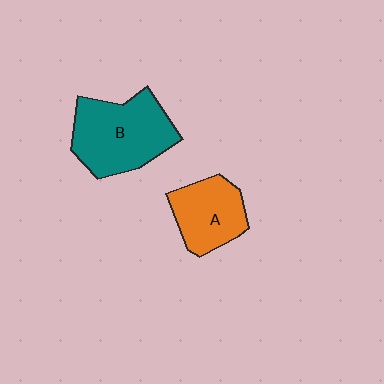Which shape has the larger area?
Shape B (teal).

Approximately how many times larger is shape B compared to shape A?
Approximately 1.5 times.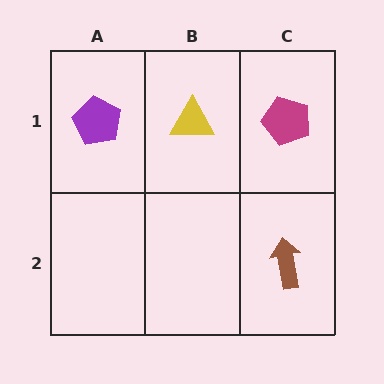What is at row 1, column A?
A purple pentagon.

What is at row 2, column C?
A brown arrow.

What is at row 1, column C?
A magenta pentagon.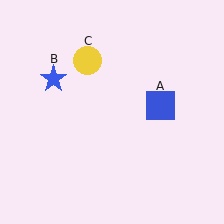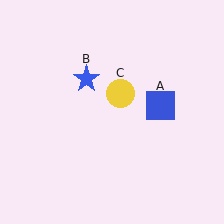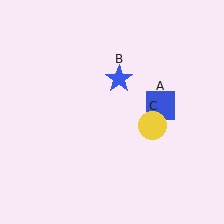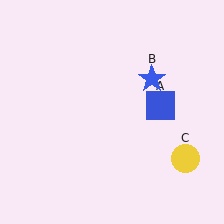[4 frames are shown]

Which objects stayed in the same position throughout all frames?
Blue square (object A) remained stationary.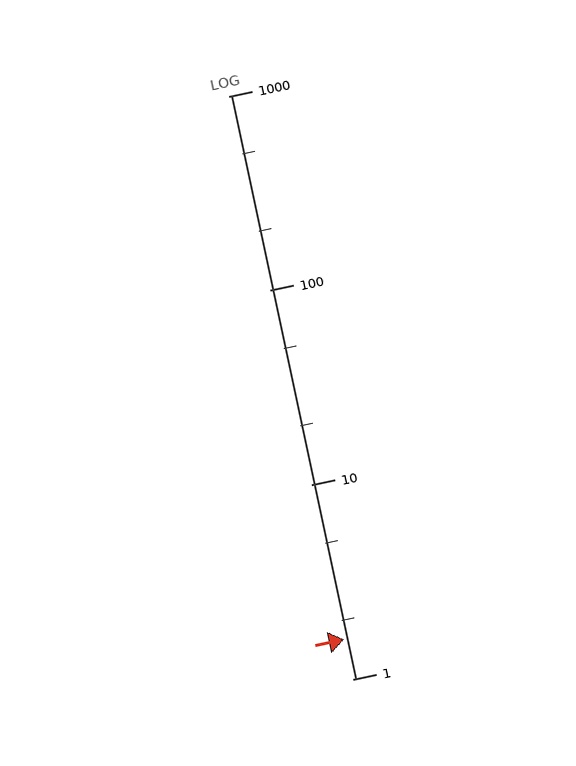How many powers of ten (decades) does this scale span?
The scale spans 3 decades, from 1 to 1000.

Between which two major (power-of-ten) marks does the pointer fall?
The pointer is between 1 and 10.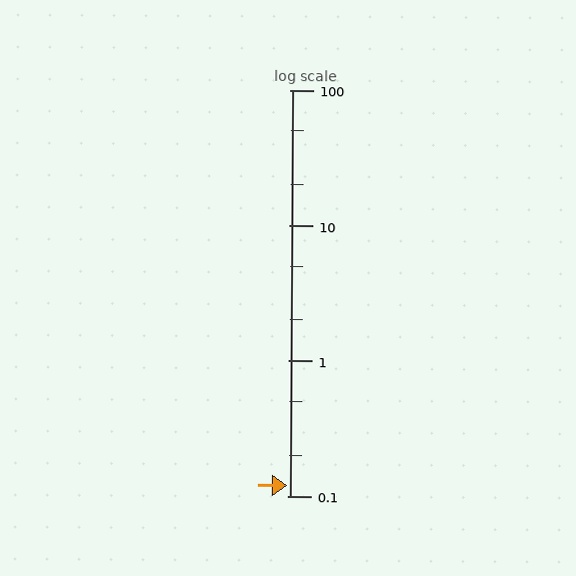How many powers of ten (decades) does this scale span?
The scale spans 3 decades, from 0.1 to 100.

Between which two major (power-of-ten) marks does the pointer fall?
The pointer is between 0.1 and 1.